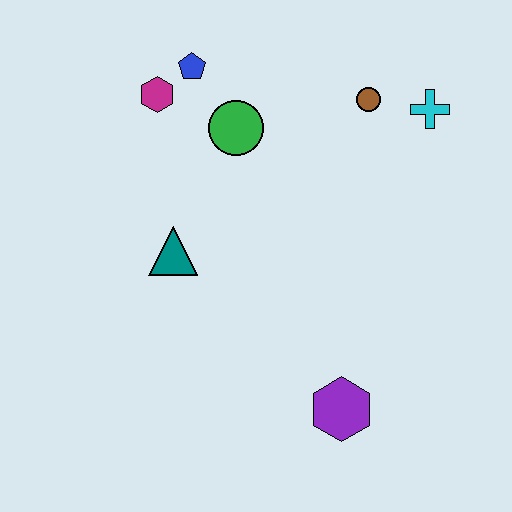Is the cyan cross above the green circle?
Yes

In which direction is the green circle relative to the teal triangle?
The green circle is above the teal triangle.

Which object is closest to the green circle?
The blue pentagon is closest to the green circle.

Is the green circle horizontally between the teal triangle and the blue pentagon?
No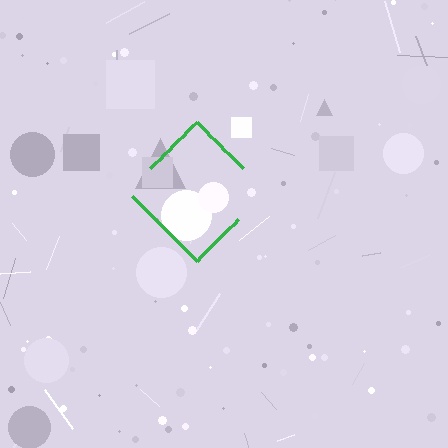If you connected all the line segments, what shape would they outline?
They would outline a diamond.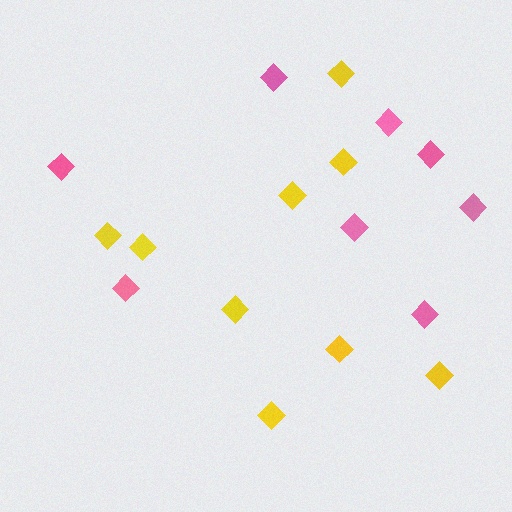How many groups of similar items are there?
There are 2 groups: one group of pink diamonds (8) and one group of yellow diamonds (9).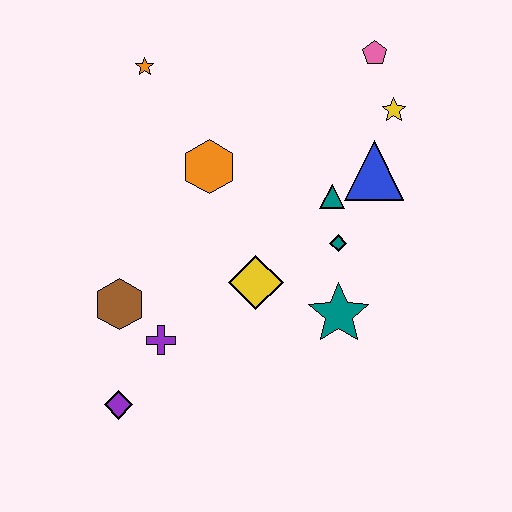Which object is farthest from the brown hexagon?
The pink pentagon is farthest from the brown hexagon.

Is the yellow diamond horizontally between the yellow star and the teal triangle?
No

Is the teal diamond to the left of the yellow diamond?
No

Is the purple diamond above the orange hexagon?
No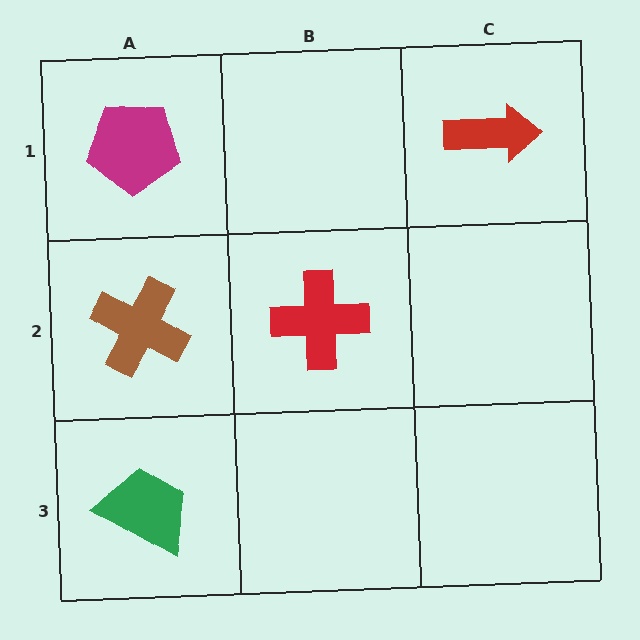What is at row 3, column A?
A green trapezoid.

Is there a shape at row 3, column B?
No, that cell is empty.